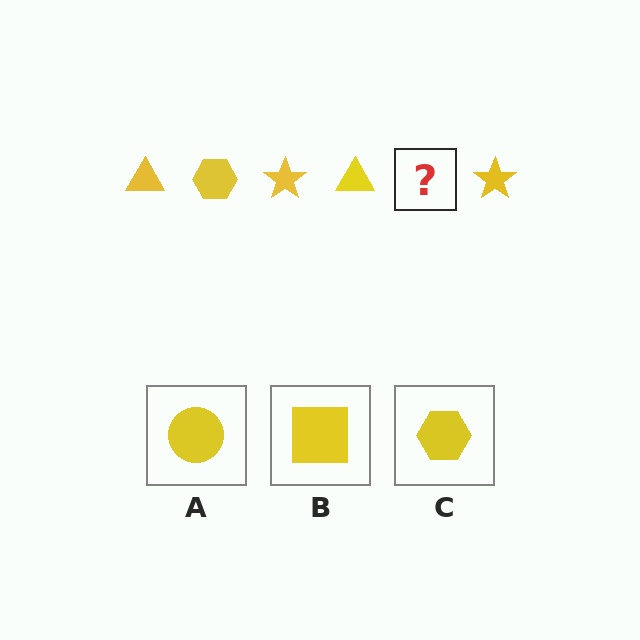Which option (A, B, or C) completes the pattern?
C.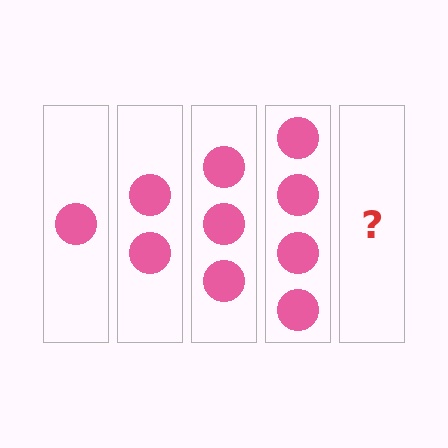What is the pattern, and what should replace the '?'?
The pattern is that each step adds one more circle. The '?' should be 5 circles.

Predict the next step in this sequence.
The next step is 5 circles.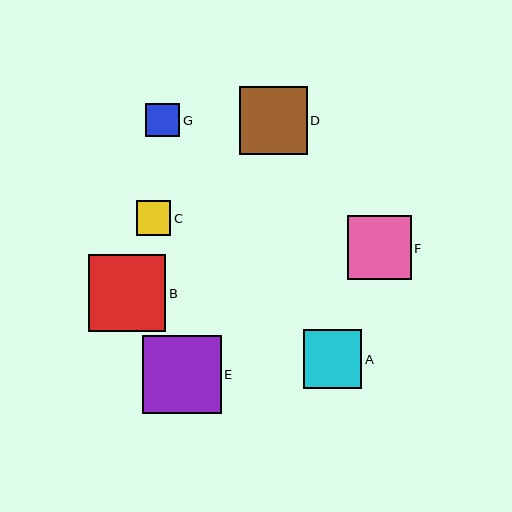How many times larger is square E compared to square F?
Square E is approximately 1.2 times the size of square F.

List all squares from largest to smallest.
From largest to smallest: E, B, D, F, A, C, G.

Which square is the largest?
Square E is the largest with a size of approximately 79 pixels.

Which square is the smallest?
Square G is the smallest with a size of approximately 34 pixels.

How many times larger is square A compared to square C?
Square A is approximately 1.7 times the size of square C.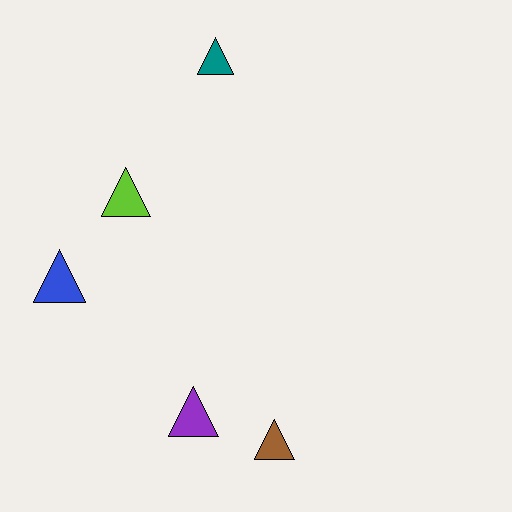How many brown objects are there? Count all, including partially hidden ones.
There is 1 brown object.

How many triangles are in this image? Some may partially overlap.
There are 5 triangles.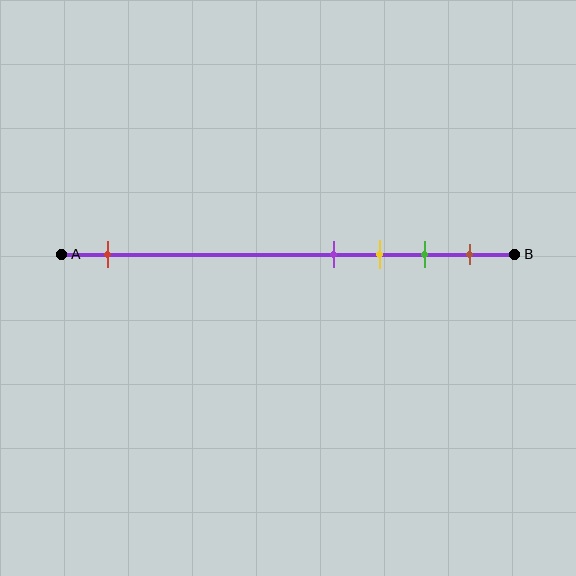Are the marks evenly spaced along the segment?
No, the marks are not evenly spaced.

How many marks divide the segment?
There are 5 marks dividing the segment.